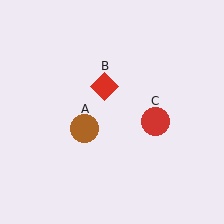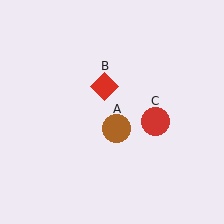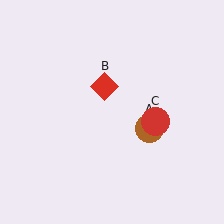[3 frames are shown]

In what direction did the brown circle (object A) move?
The brown circle (object A) moved right.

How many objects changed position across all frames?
1 object changed position: brown circle (object A).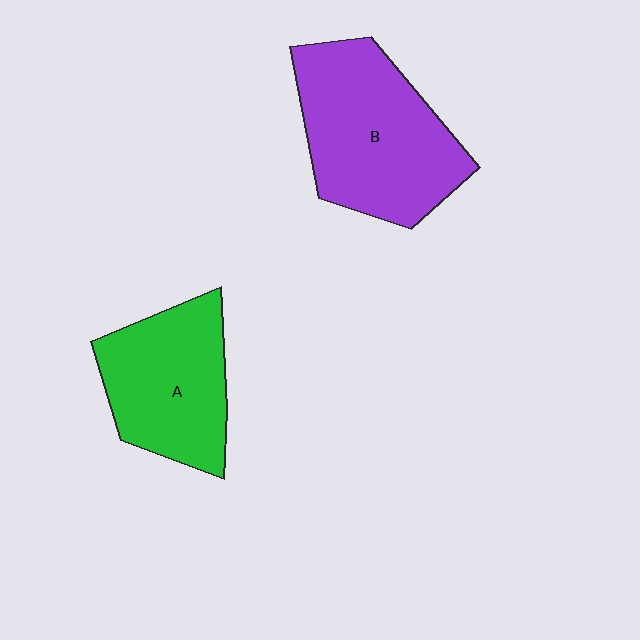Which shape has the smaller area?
Shape A (green).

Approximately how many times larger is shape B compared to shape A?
Approximately 1.3 times.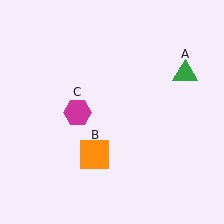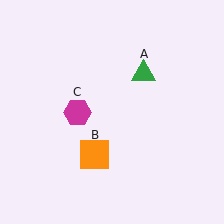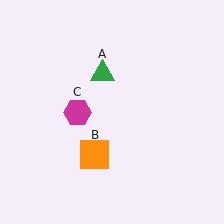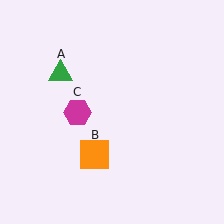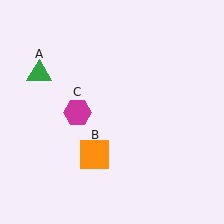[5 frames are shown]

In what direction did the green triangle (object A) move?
The green triangle (object A) moved left.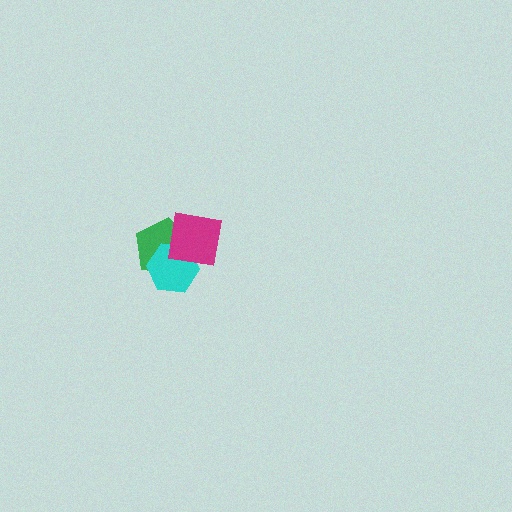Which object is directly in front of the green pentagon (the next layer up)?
The cyan hexagon is directly in front of the green pentagon.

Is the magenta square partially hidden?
No, no other shape covers it.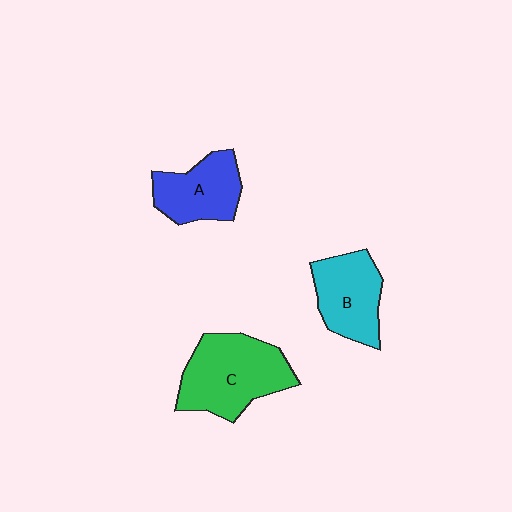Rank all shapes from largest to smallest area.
From largest to smallest: C (green), B (cyan), A (blue).